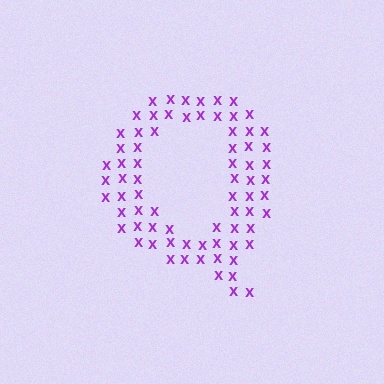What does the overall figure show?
The overall figure shows the letter Q.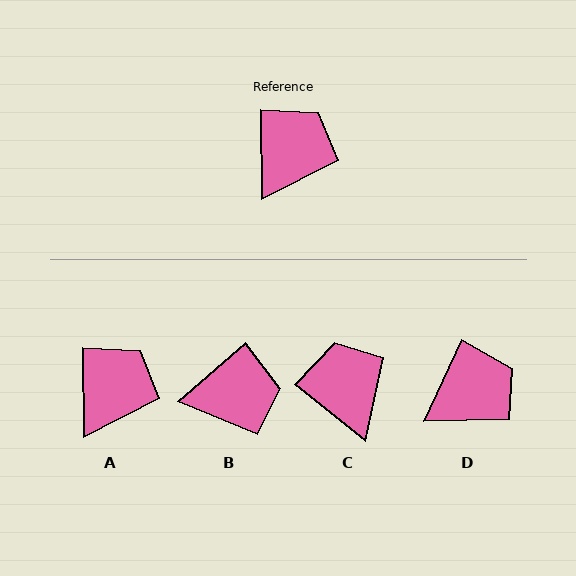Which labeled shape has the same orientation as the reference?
A.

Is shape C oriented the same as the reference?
No, it is off by about 51 degrees.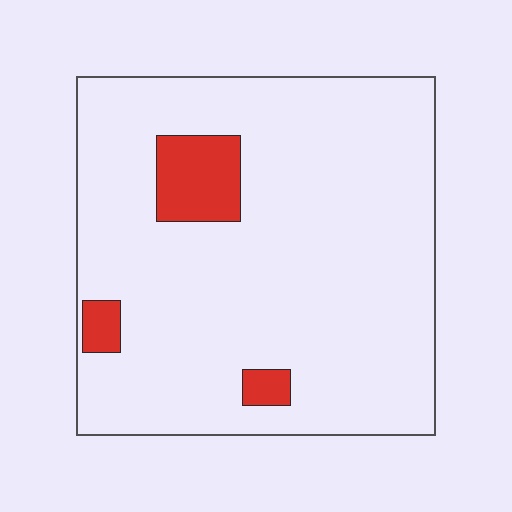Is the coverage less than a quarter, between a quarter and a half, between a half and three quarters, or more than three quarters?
Less than a quarter.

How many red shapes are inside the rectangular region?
3.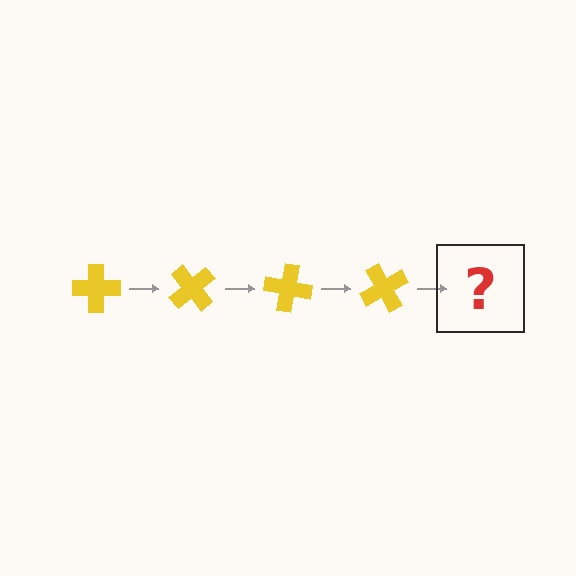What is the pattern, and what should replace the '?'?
The pattern is that the cross rotates 50 degrees each step. The '?' should be a yellow cross rotated 200 degrees.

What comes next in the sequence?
The next element should be a yellow cross rotated 200 degrees.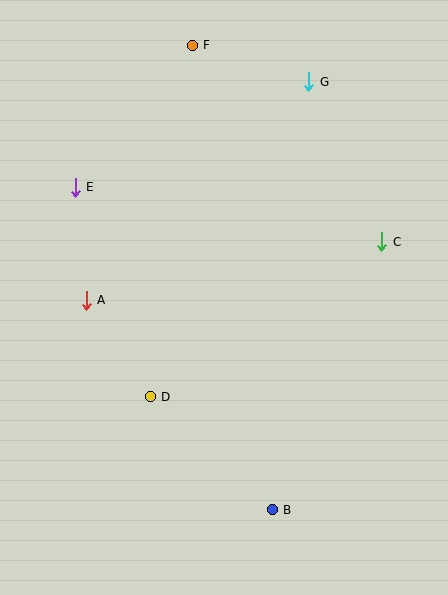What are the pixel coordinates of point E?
Point E is at (75, 187).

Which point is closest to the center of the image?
Point D at (150, 397) is closest to the center.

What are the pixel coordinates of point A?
Point A is at (86, 300).